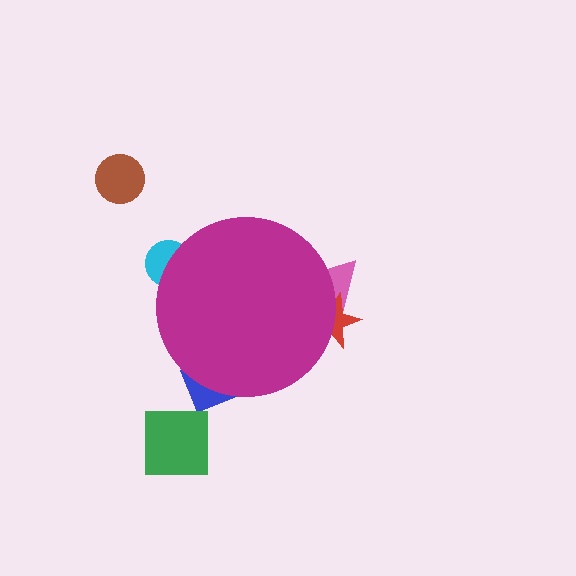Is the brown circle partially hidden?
No, the brown circle is fully visible.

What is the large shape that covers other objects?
A magenta circle.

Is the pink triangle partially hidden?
Yes, the pink triangle is partially hidden behind the magenta circle.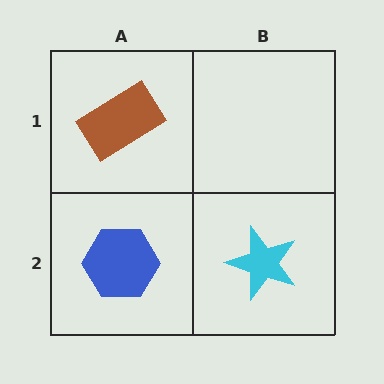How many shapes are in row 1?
1 shape.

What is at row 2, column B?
A cyan star.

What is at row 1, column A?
A brown rectangle.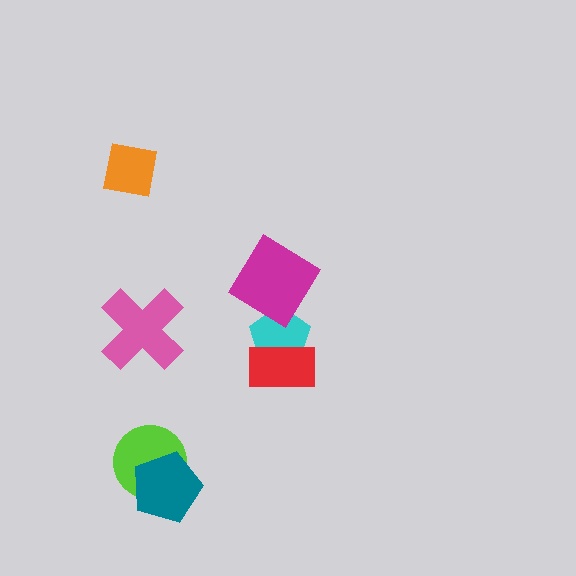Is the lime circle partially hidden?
Yes, it is partially covered by another shape.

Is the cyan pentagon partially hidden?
Yes, it is partially covered by another shape.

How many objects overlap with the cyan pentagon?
2 objects overlap with the cyan pentagon.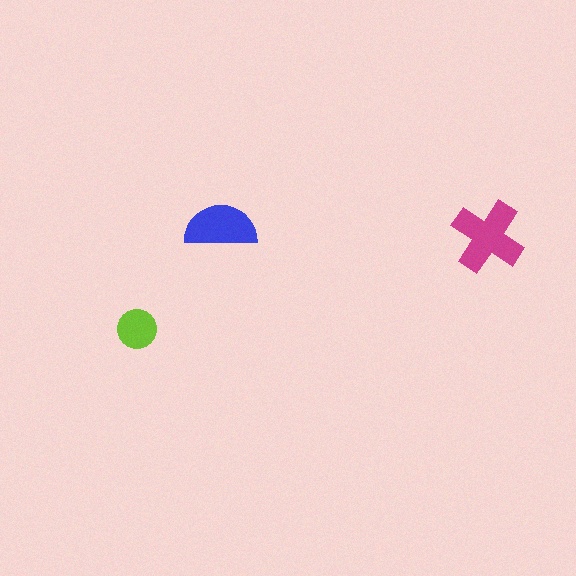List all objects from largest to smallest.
The magenta cross, the blue semicircle, the lime circle.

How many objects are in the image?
There are 3 objects in the image.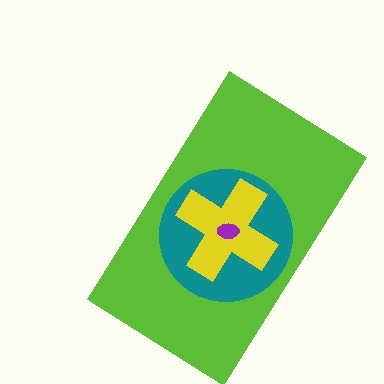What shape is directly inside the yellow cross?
The purple ellipse.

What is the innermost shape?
The purple ellipse.